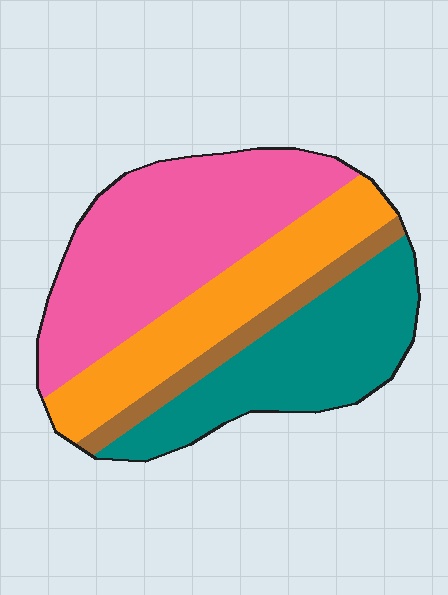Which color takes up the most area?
Pink, at roughly 40%.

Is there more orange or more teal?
Teal.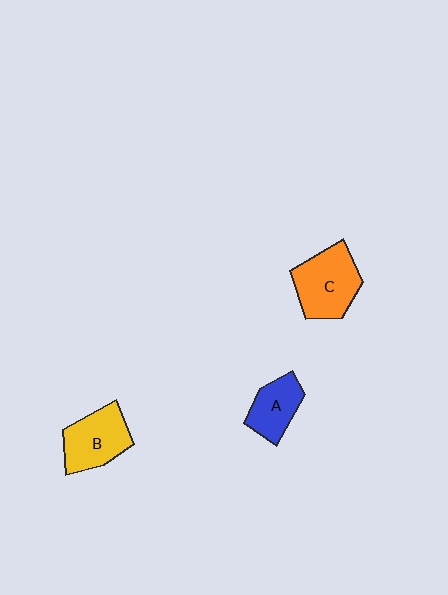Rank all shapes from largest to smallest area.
From largest to smallest: C (orange), B (yellow), A (blue).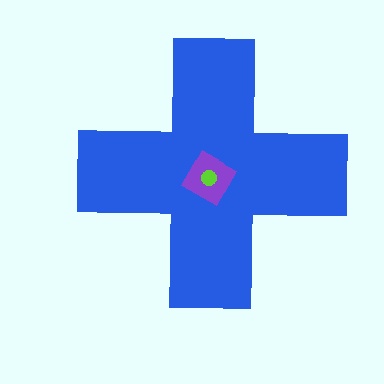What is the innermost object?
The lime circle.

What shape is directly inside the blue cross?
The purple diamond.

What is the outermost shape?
The blue cross.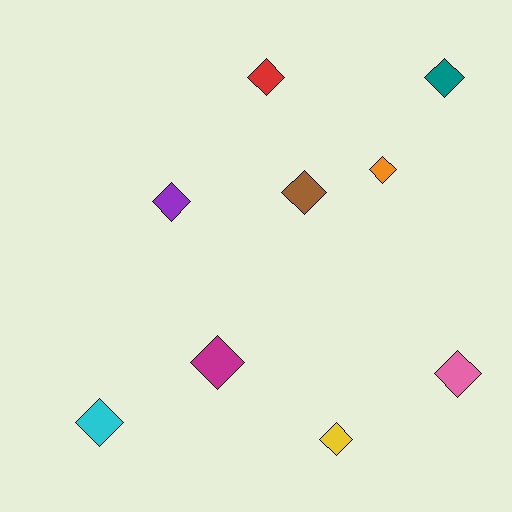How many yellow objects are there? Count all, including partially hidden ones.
There is 1 yellow object.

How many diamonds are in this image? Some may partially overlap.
There are 9 diamonds.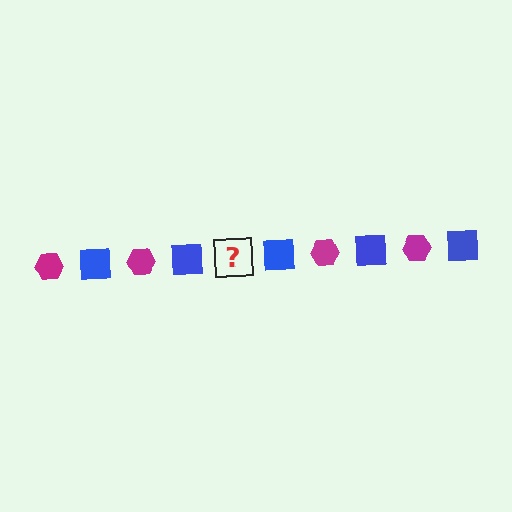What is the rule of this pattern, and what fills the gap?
The rule is that the pattern alternates between magenta hexagon and blue square. The gap should be filled with a magenta hexagon.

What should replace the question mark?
The question mark should be replaced with a magenta hexagon.